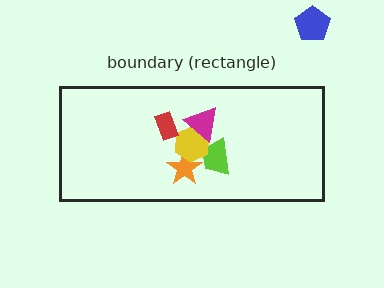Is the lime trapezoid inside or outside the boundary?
Inside.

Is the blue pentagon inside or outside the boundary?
Outside.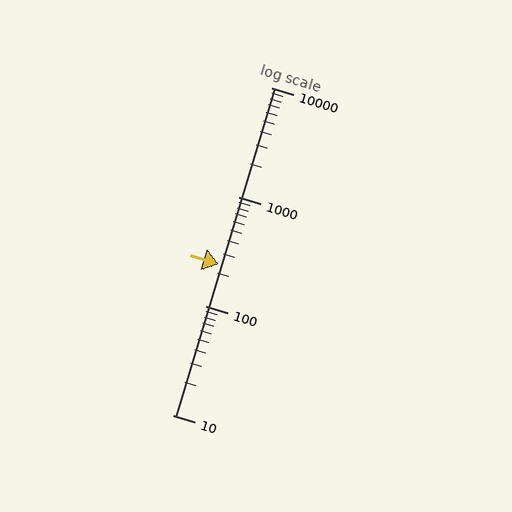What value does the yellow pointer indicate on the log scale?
The pointer indicates approximately 240.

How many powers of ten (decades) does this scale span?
The scale spans 3 decades, from 10 to 10000.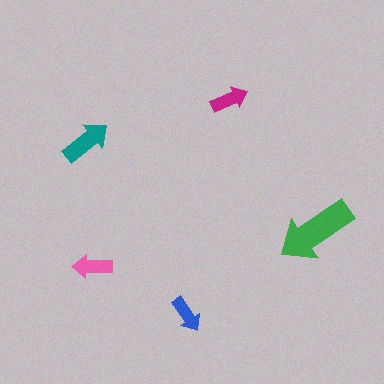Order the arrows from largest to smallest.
the green one, the teal one, the pink one, the magenta one, the blue one.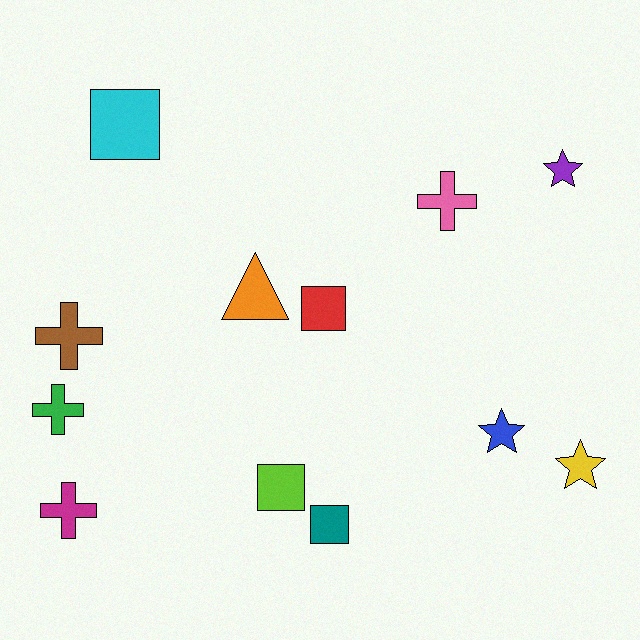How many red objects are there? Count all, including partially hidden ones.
There is 1 red object.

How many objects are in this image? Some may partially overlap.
There are 12 objects.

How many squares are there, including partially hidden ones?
There are 4 squares.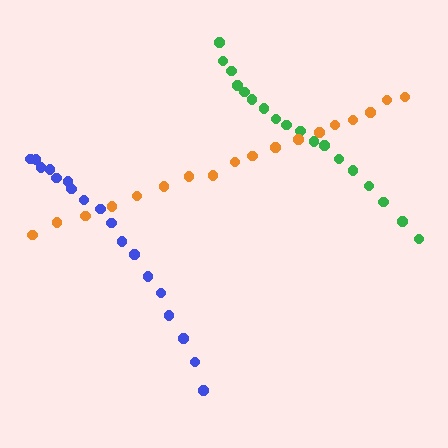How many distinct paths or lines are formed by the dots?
There are 3 distinct paths.